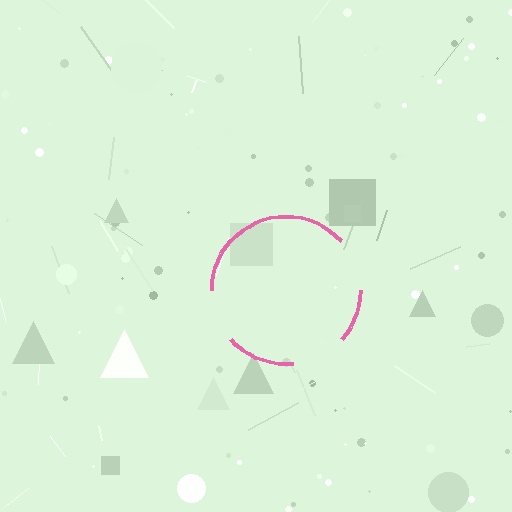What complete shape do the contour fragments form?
The contour fragments form a circle.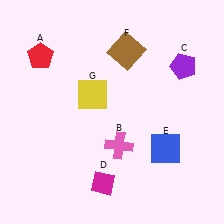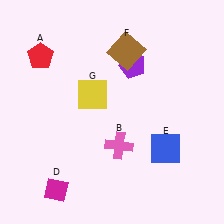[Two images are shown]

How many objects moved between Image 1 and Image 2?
2 objects moved between the two images.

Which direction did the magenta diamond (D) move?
The magenta diamond (D) moved left.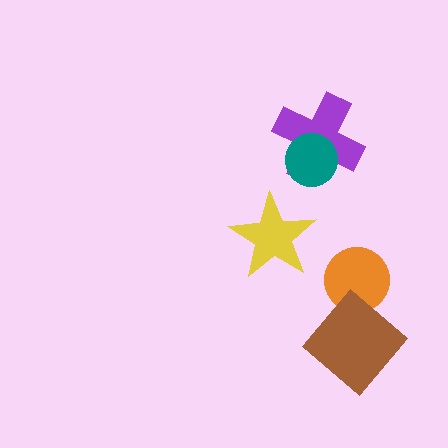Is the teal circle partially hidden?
No, no other shape covers it.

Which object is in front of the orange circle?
The brown diamond is in front of the orange circle.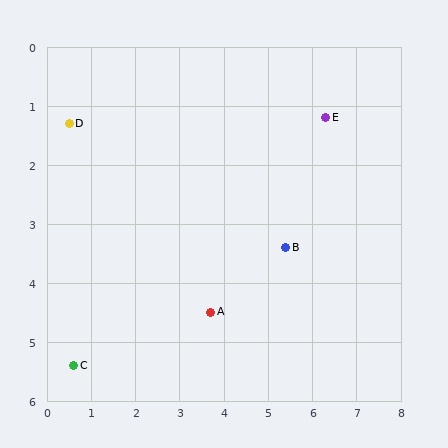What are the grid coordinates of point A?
Point A is at approximately (3.7, 4.5).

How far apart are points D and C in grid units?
Points D and C are about 4.1 grid units apart.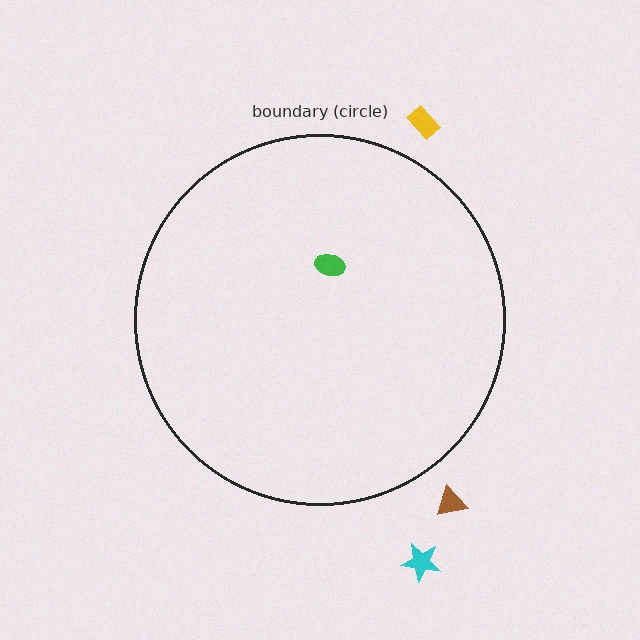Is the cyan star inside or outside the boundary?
Outside.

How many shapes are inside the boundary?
1 inside, 3 outside.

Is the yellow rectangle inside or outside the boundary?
Outside.